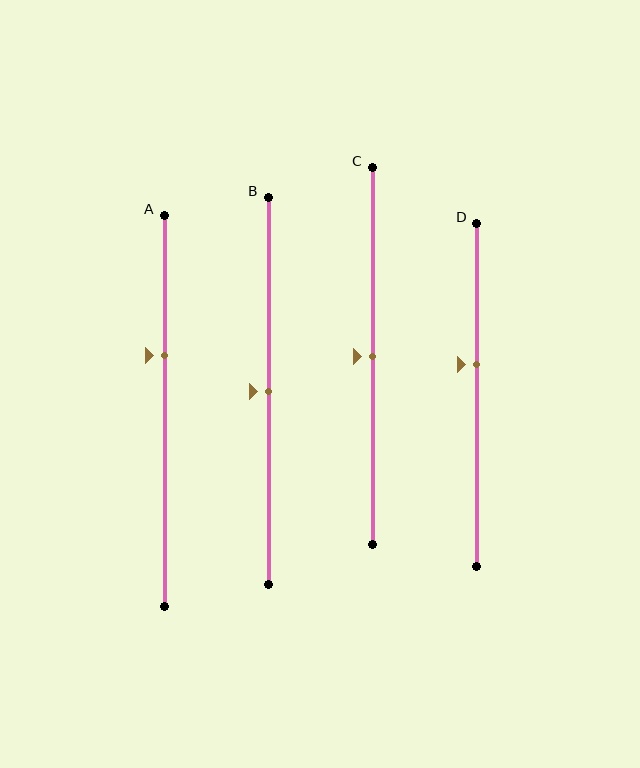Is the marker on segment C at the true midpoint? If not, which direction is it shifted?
Yes, the marker on segment C is at the true midpoint.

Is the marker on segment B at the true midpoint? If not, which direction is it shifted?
Yes, the marker on segment B is at the true midpoint.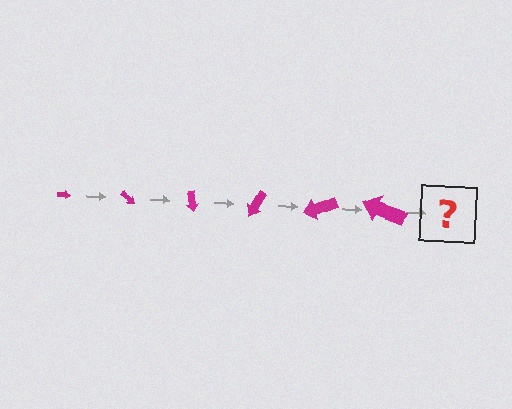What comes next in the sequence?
The next element should be an arrow, larger than the previous one and rotated 240 degrees from the start.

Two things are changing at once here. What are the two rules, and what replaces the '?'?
The two rules are that the arrow grows larger each step and it rotates 40 degrees each step. The '?' should be an arrow, larger than the previous one and rotated 240 degrees from the start.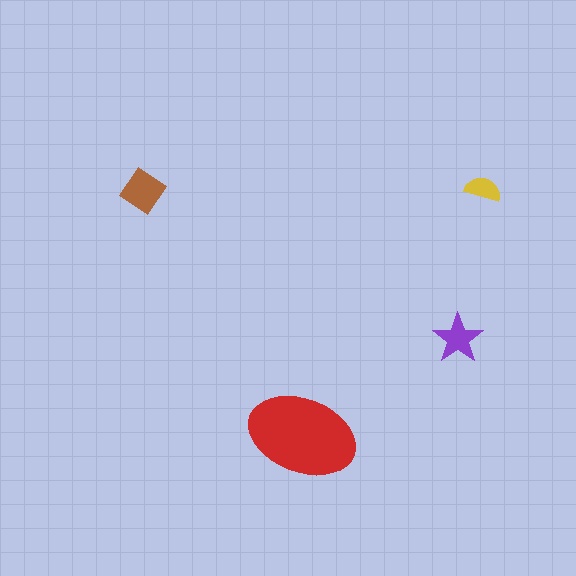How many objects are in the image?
There are 4 objects in the image.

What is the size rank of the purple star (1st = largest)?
3rd.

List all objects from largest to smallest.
The red ellipse, the brown diamond, the purple star, the yellow semicircle.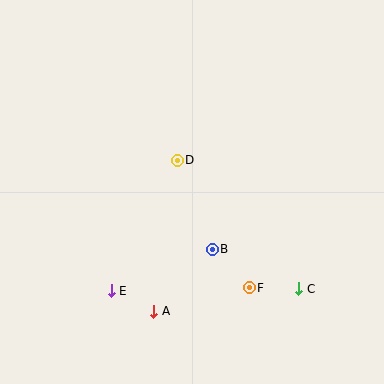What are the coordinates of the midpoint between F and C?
The midpoint between F and C is at (274, 288).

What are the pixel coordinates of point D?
Point D is at (177, 160).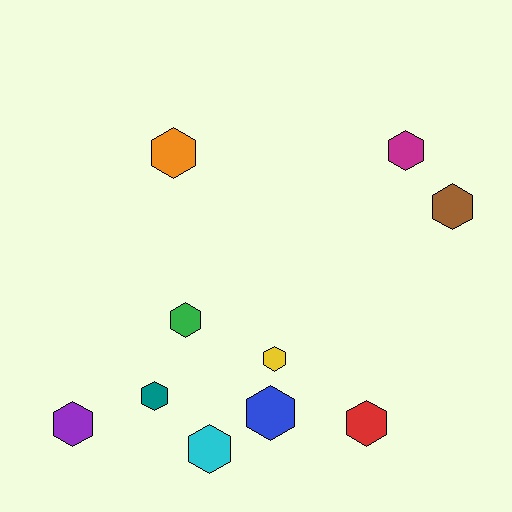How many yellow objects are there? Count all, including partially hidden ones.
There is 1 yellow object.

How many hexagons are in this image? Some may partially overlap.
There are 10 hexagons.